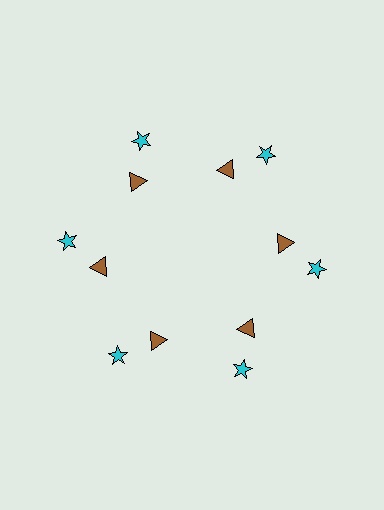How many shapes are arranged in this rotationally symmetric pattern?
There are 12 shapes, arranged in 6 groups of 2.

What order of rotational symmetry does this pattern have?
This pattern has 6-fold rotational symmetry.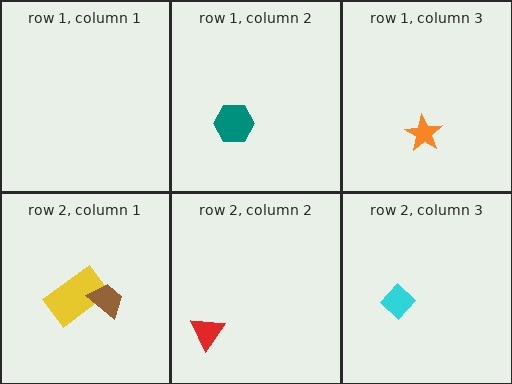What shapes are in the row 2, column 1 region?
The yellow rectangle, the brown trapezoid.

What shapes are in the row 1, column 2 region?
The teal hexagon.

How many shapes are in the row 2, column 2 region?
1.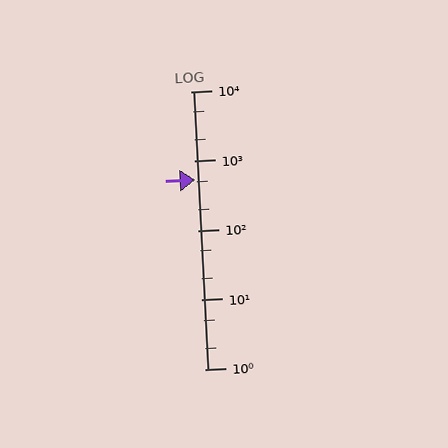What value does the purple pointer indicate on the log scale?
The pointer indicates approximately 540.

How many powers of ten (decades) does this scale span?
The scale spans 4 decades, from 1 to 10000.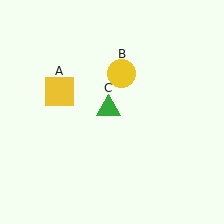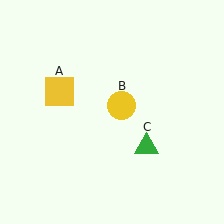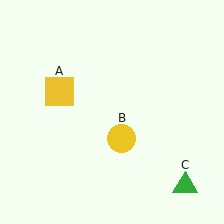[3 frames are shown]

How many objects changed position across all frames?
2 objects changed position: yellow circle (object B), green triangle (object C).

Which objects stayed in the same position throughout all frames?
Yellow square (object A) remained stationary.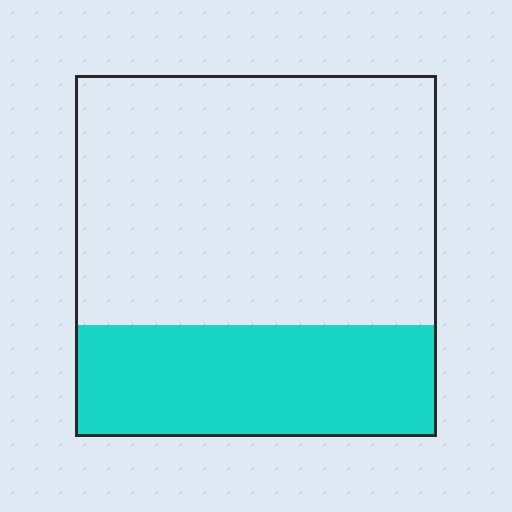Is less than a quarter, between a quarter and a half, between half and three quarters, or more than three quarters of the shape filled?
Between a quarter and a half.